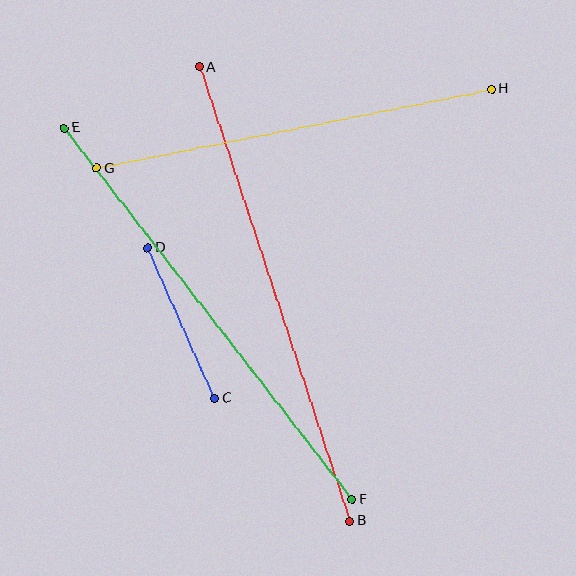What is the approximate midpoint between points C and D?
The midpoint is at approximately (182, 323) pixels.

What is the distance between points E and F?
The distance is approximately 469 pixels.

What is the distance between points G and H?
The distance is approximately 403 pixels.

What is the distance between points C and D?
The distance is approximately 165 pixels.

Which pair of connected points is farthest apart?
Points A and B are farthest apart.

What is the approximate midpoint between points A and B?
The midpoint is at approximately (275, 294) pixels.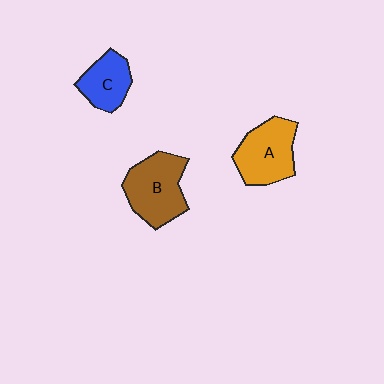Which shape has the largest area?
Shape B (brown).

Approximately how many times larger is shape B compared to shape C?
Approximately 1.6 times.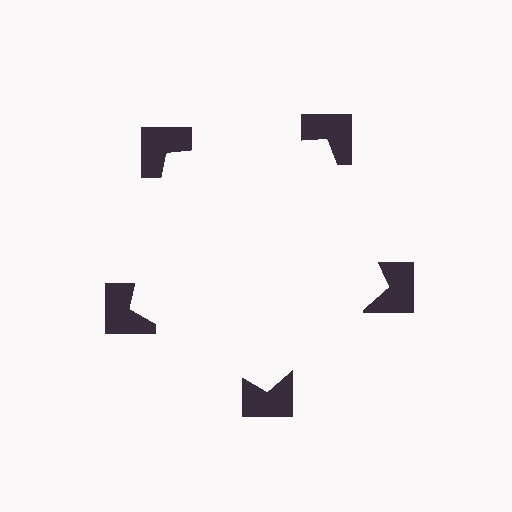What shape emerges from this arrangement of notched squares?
An illusory pentagon — its edges are inferred from the aligned wedge cuts in the notched squares, not physically drawn.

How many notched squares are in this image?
There are 5 — one at each vertex of the illusory pentagon.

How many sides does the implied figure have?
5 sides.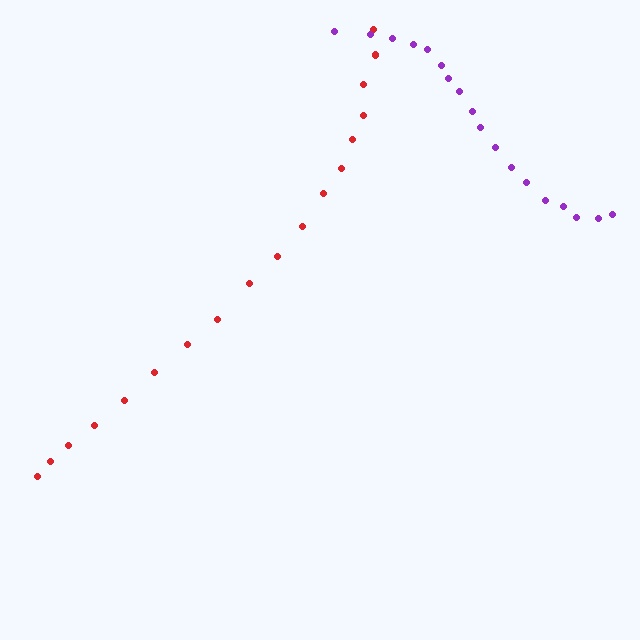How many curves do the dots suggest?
There are 2 distinct paths.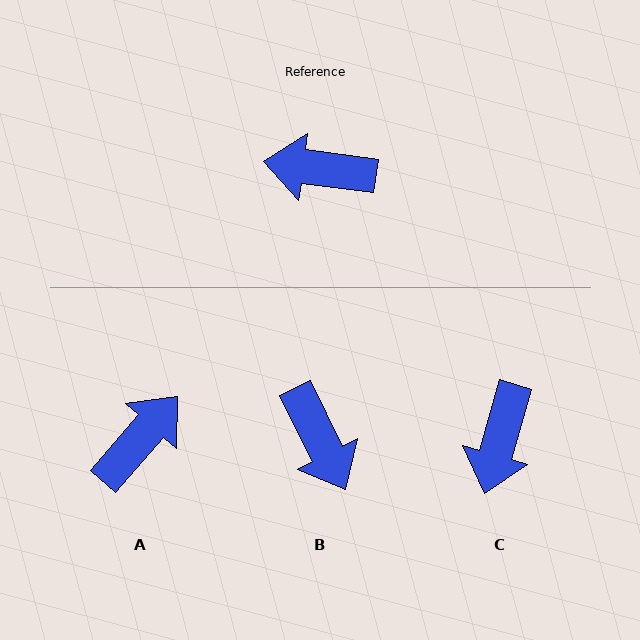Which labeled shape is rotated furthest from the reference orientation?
A, about 124 degrees away.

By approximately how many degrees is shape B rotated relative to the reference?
Approximately 124 degrees counter-clockwise.